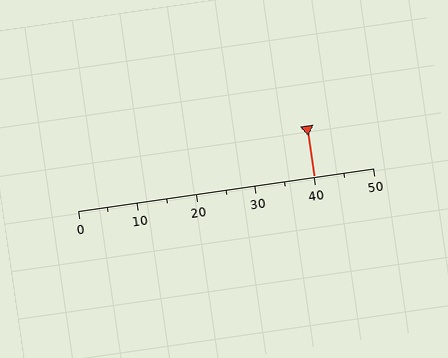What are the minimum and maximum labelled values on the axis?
The axis runs from 0 to 50.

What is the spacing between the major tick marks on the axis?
The major ticks are spaced 10 apart.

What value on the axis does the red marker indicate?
The marker indicates approximately 40.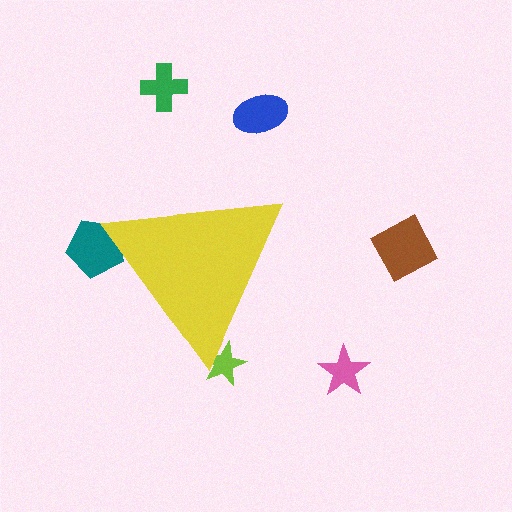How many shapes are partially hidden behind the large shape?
2 shapes are partially hidden.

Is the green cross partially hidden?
No, the green cross is fully visible.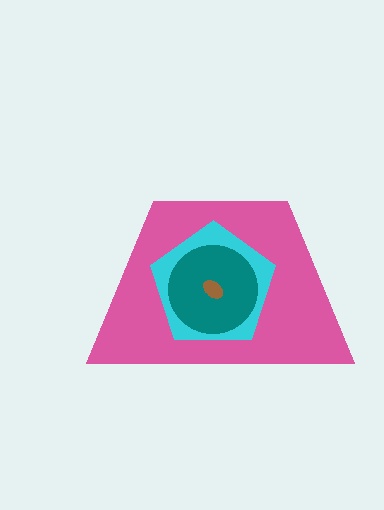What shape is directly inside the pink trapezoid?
The cyan pentagon.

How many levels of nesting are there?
4.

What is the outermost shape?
The pink trapezoid.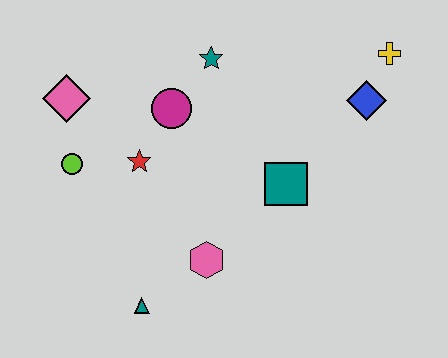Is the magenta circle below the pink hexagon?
No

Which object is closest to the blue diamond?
The yellow cross is closest to the blue diamond.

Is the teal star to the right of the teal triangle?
Yes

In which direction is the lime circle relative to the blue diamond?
The lime circle is to the left of the blue diamond.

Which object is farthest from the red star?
The yellow cross is farthest from the red star.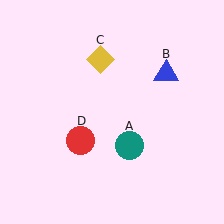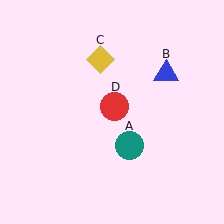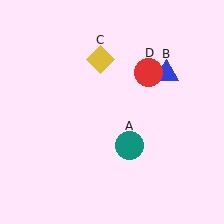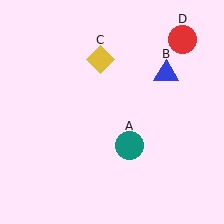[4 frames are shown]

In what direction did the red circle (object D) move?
The red circle (object D) moved up and to the right.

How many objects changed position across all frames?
1 object changed position: red circle (object D).